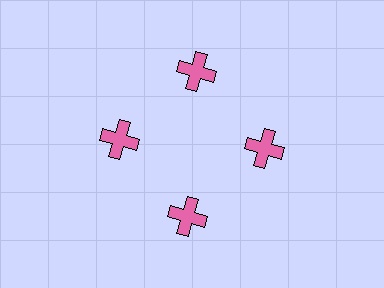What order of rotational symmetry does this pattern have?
This pattern has 4-fold rotational symmetry.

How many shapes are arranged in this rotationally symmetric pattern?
There are 4 shapes, arranged in 4 groups of 1.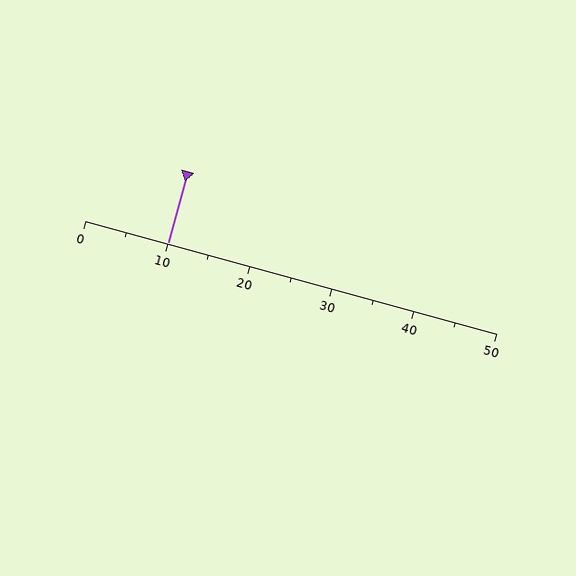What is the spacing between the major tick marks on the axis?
The major ticks are spaced 10 apart.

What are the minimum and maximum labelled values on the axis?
The axis runs from 0 to 50.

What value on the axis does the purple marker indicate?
The marker indicates approximately 10.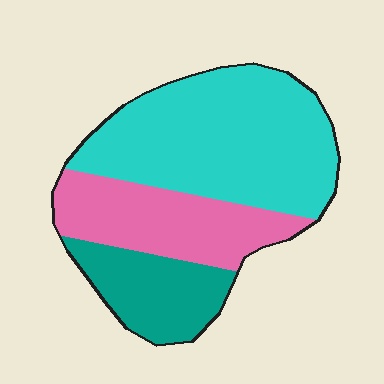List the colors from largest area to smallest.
From largest to smallest: cyan, pink, teal.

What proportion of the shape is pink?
Pink takes up between a sixth and a third of the shape.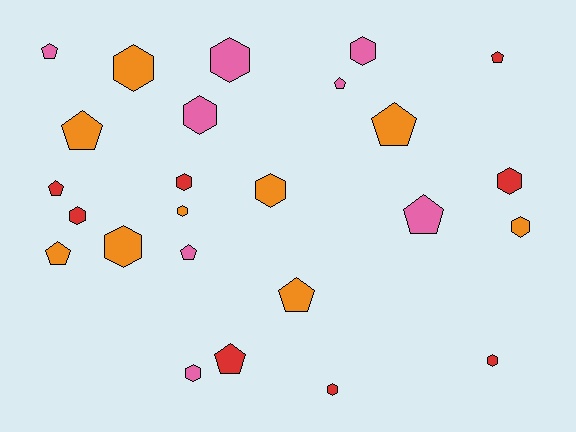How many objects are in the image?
There are 25 objects.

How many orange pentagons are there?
There are 4 orange pentagons.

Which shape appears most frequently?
Hexagon, with 14 objects.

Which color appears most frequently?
Orange, with 9 objects.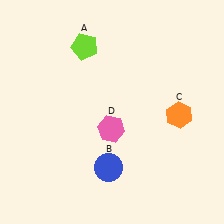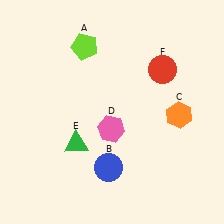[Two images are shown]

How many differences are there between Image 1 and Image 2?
There are 2 differences between the two images.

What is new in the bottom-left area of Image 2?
A green triangle (E) was added in the bottom-left area of Image 2.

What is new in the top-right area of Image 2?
A red circle (F) was added in the top-right area of Image 2.